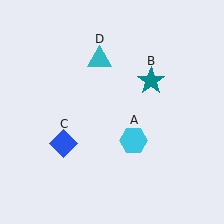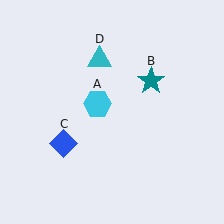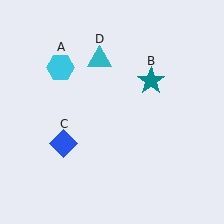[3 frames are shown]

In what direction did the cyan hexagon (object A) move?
The cyan hexagon (object A) moved up and to the left.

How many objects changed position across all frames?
1 object changed position: cyan hexagon (object A).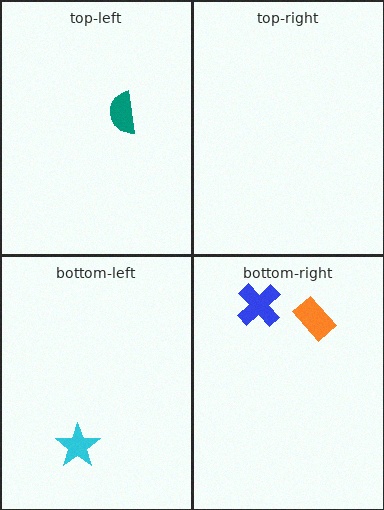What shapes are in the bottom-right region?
The blue cross, the orange rectangle.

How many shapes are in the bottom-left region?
1.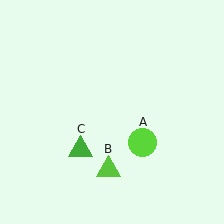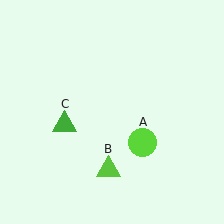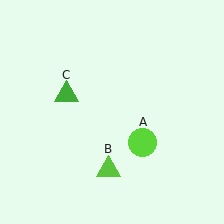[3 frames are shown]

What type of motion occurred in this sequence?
The green triangle (object C) rotated clockwise around the center of the scene.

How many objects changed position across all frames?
1 object changed position: green triangle (object C).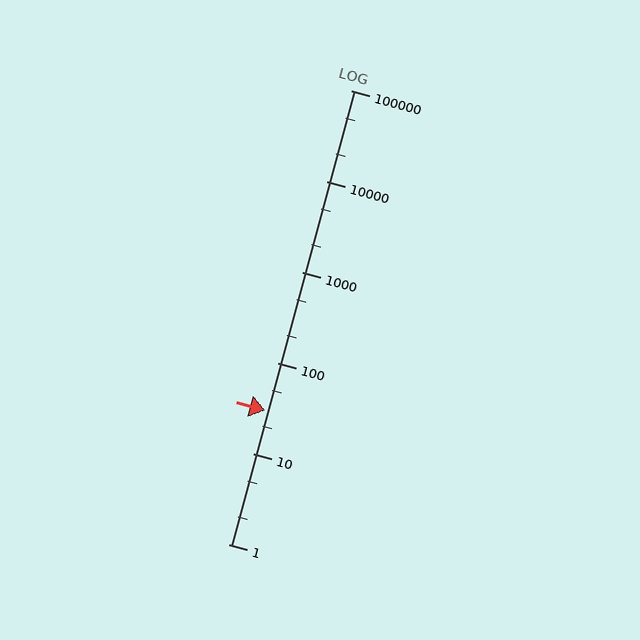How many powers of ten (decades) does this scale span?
The scale spans 5 decades, from 1 to 100000.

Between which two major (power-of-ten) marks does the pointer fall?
The pointer is between 10 and 100.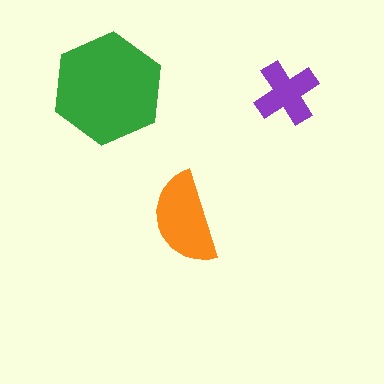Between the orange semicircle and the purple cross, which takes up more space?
The orange semicircle.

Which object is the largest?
The green hexagon.